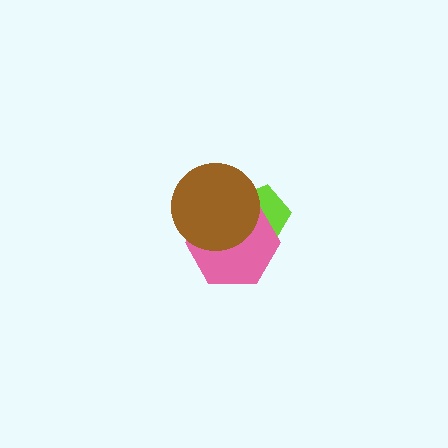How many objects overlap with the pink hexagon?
2 objects overlap with the pink hexagon.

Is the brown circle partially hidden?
No, no other shape covers it.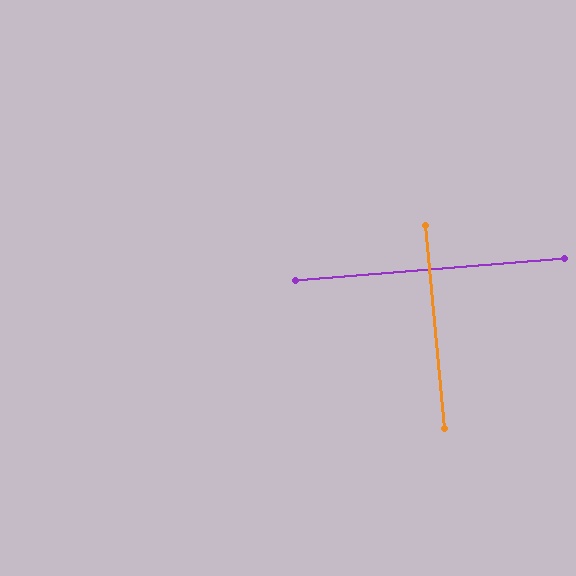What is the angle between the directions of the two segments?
Approximately 89 degrees.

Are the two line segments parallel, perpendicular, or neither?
Perpendicular — they meet at approximately 89°.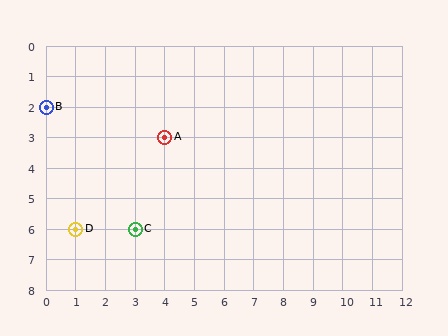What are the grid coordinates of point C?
Point C is at grid coordinates (3, 6).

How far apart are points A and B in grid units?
Points A and B are 4 columns and 1 row apart (about 4.1 grid units diagonally).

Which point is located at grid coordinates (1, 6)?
Point D is at (1, 6).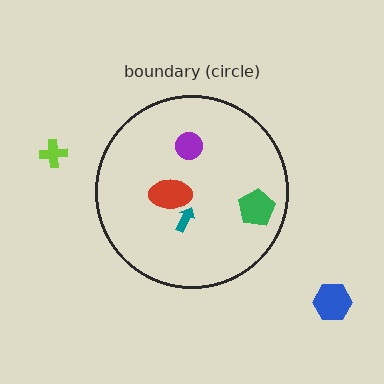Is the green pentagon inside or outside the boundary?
Inside.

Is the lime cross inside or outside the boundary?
Outside.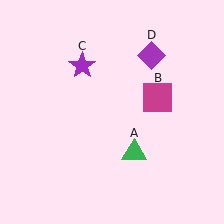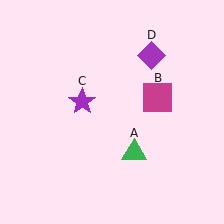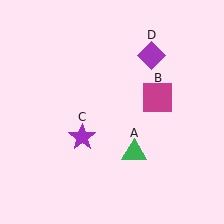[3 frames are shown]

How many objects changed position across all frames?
1 object changed position: purple star (object C).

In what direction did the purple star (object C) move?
The purple star (object C) moved down.